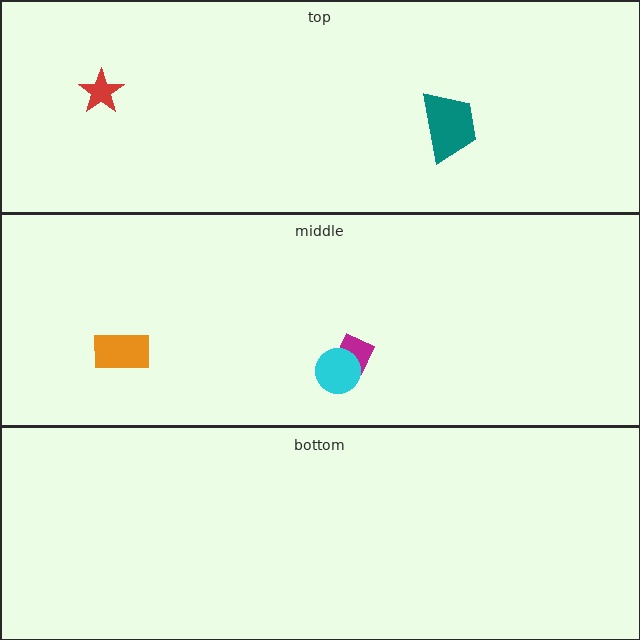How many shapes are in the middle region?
3.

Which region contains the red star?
The top region.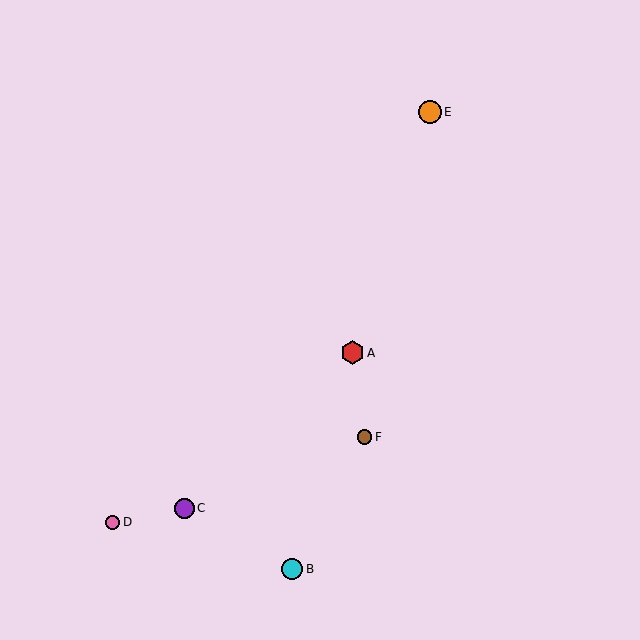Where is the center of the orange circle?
The center of the orange circle is at (430, 112).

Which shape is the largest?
The red hexagon (labeled A) is the largest.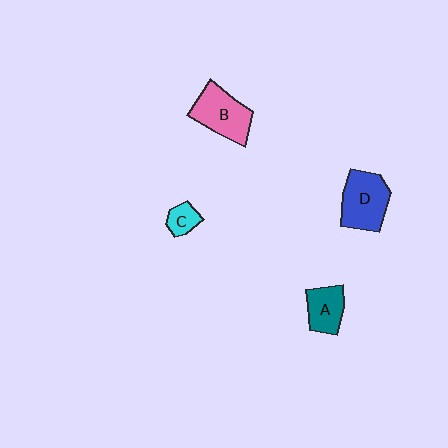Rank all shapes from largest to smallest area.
From largest to smallest: D (blue), B (pink), A (teal), C (cyan).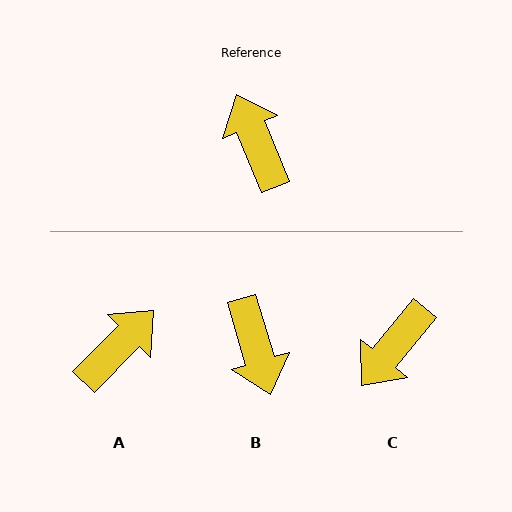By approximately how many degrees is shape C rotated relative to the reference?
Approximately 119 degrees counter-clockwise.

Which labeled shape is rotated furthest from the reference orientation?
B, about 174 degrees away.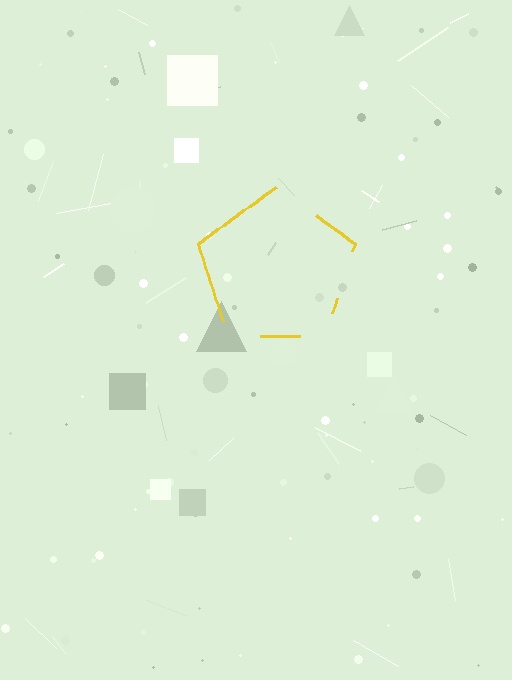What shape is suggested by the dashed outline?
The dashed outline suggests a pentagon.